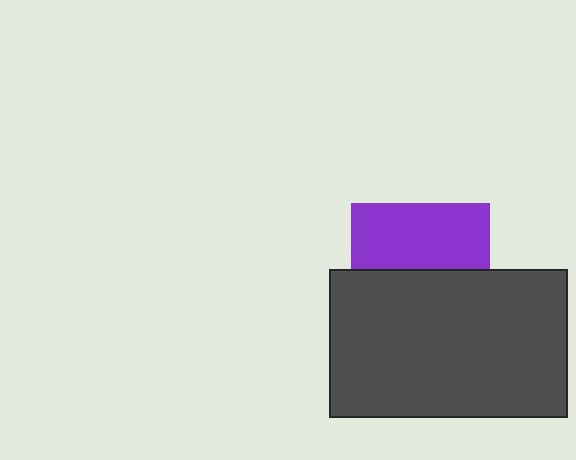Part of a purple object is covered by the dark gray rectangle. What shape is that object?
It is a square.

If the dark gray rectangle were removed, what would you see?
You would see the complete purple square.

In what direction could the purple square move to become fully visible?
The purple square could move up. That would shift it out from behind the dark gray rectangle entirely.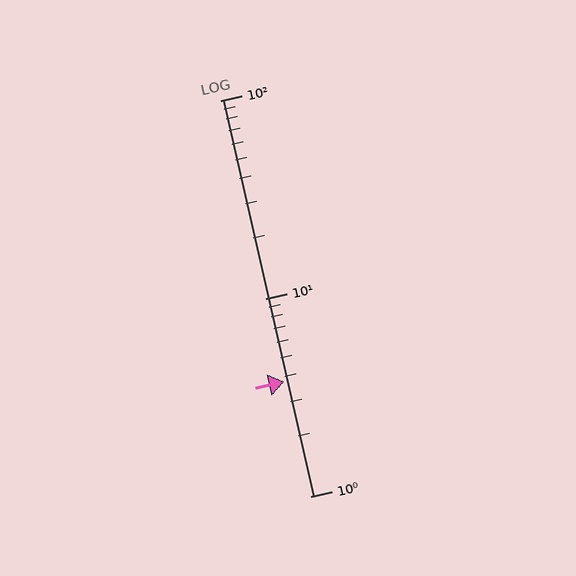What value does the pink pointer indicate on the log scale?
The pointer indicates approximately 3.8.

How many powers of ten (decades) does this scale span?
The scale spans 2 decades, from 1 to 100.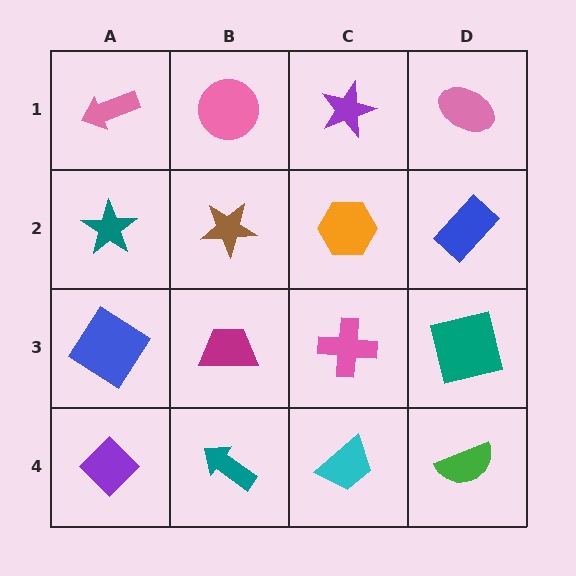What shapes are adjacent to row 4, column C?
A pink cross (row 3, column C), a teal arrow (row 4, column B), a green semicircle (row 4, column D).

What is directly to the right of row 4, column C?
A green semicircle.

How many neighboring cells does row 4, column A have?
2.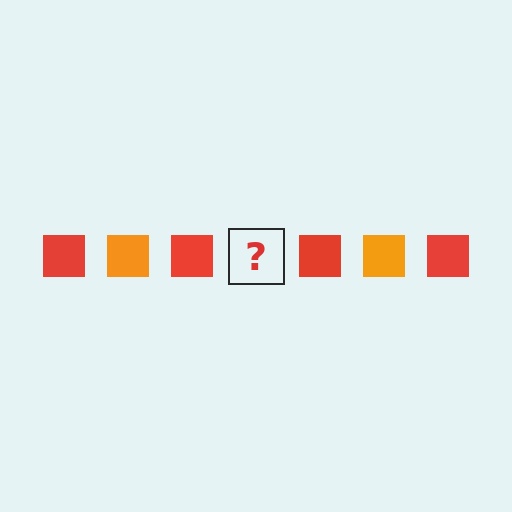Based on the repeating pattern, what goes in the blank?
The blank should be an orange square.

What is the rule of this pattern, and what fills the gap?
The rule is that the pattern cycles through red, orange squares. The gap should be filled with an orange square.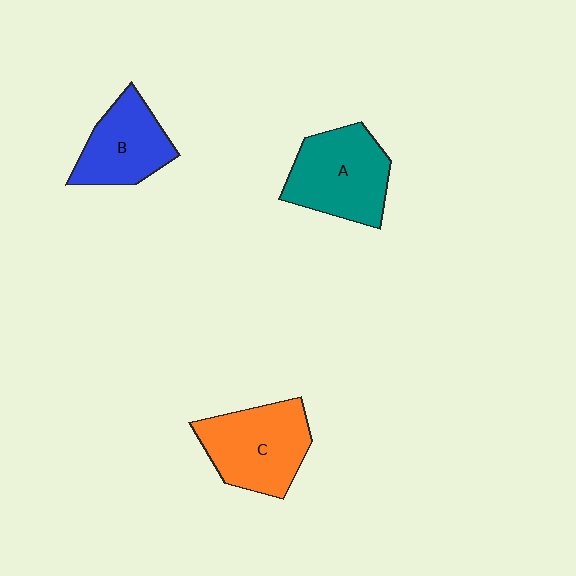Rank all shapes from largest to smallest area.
From largest to smallest: C (orange), A (teal), B (blue).